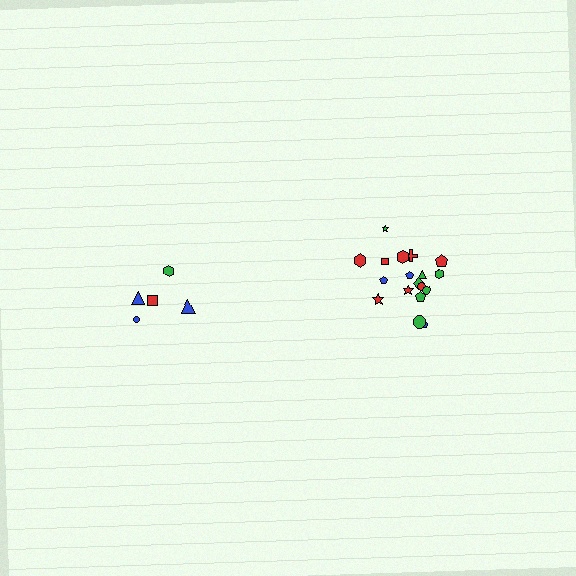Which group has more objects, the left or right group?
The right group.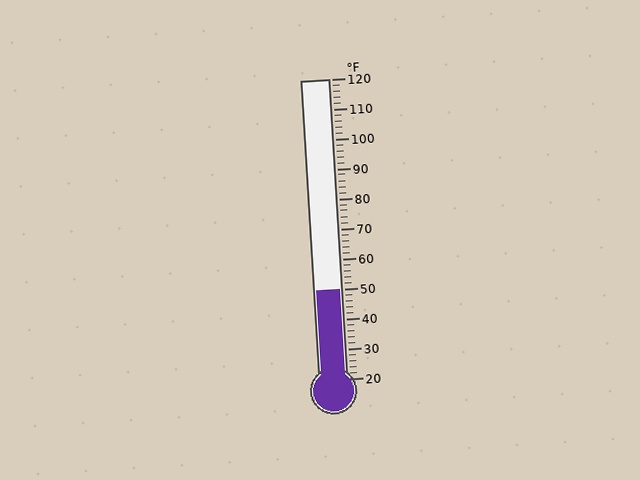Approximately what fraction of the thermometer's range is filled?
The thermometer is filled to approximately 30% of its range.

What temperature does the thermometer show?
The thermometer shows approximately 50°F.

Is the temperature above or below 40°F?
The temperature is above 40°F.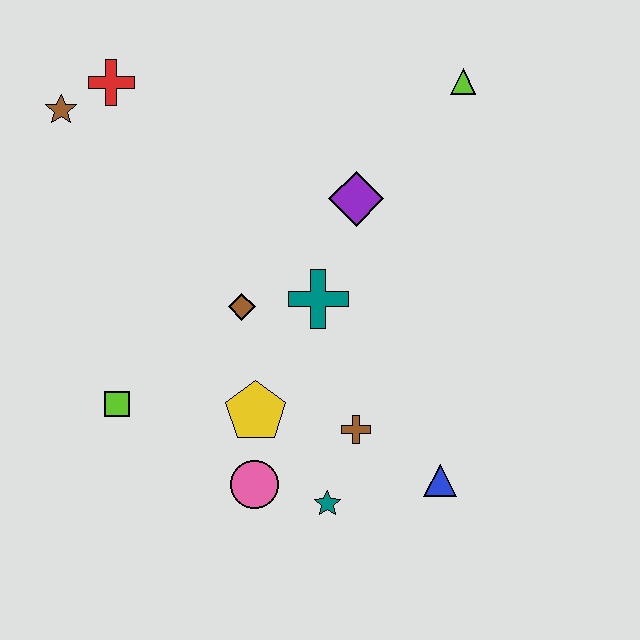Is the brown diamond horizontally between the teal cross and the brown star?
Yes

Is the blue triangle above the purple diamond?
No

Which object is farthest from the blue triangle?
The brown star is farthest from the blue triangle.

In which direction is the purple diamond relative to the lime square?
The purple diamond is to the right of the lime square.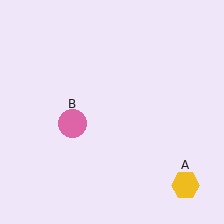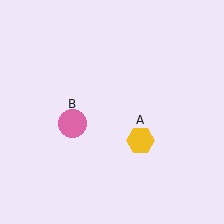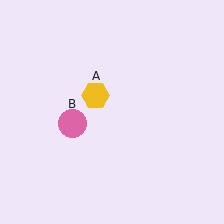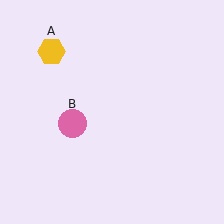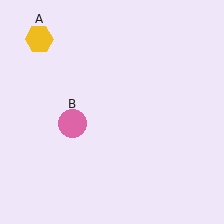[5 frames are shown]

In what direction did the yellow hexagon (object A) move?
The yellow hexagon (object A) moved up and to the left.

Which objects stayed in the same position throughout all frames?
Pink circle (object B) remained stationary.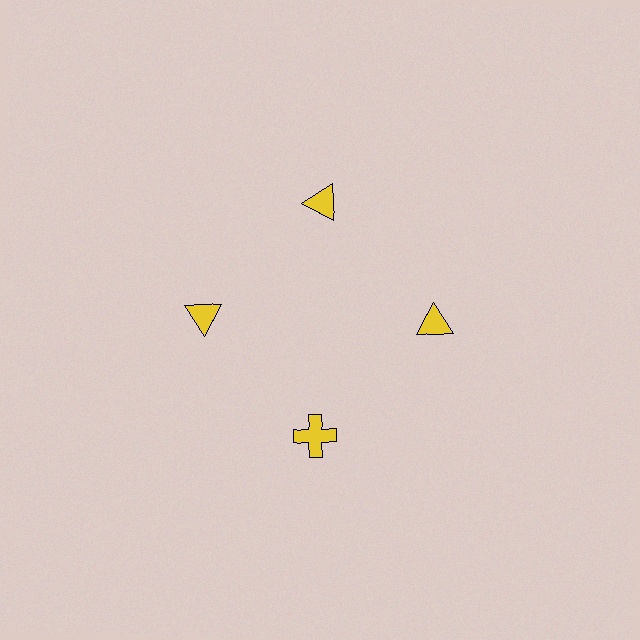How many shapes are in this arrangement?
There are 4 shapes arranged in a ring pattern.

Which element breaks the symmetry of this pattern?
The yellow cross at roughly the 6 o'clock position breaks the symmetry. All other shapes are yellow triangles.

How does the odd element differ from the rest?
It has a different shape: cross instead of triangle.